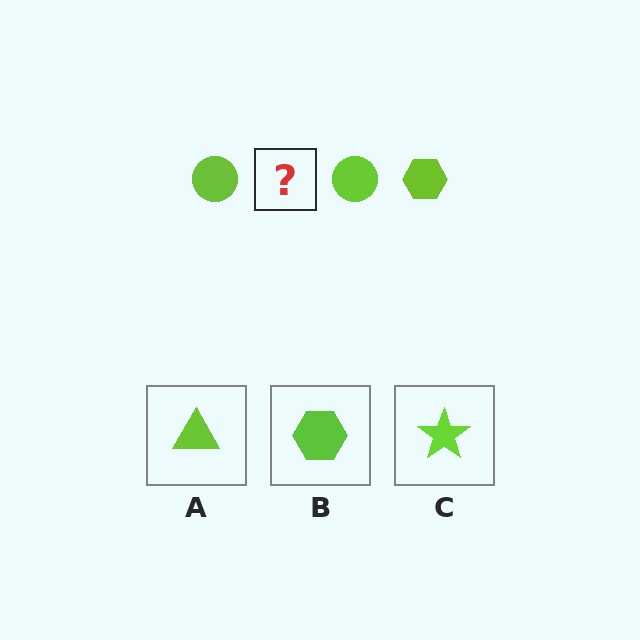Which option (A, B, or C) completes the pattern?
B.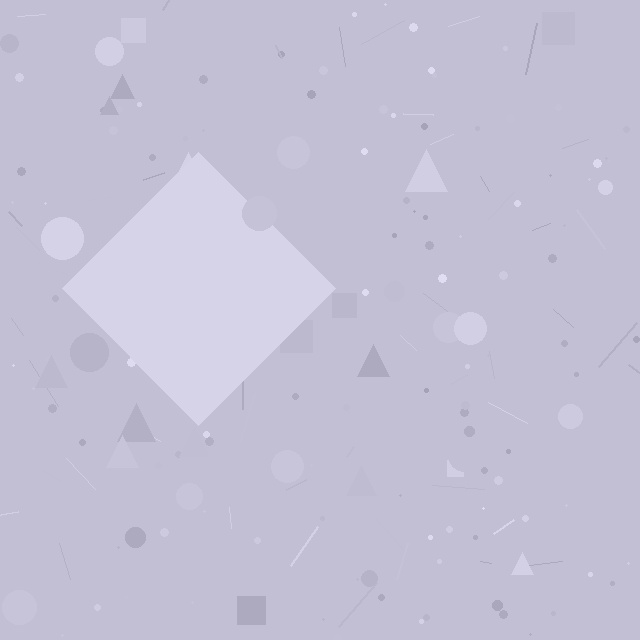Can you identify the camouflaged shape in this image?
The camouflaged shape is a diamond.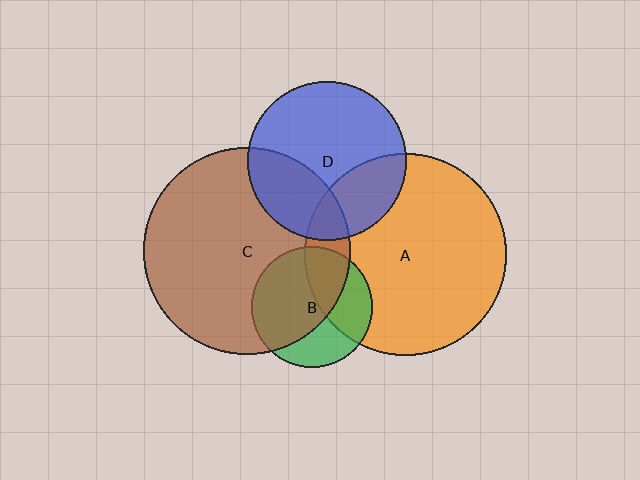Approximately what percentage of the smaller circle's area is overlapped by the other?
Approximately 60%.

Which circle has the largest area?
Circle C (brown).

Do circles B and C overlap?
Yes.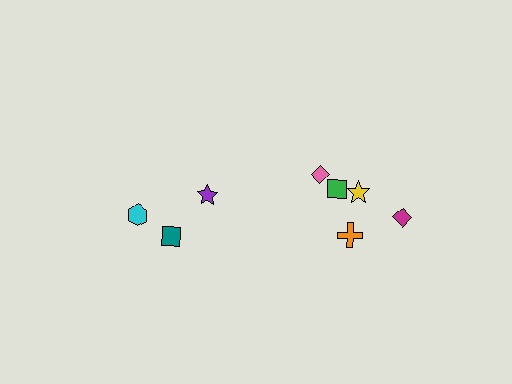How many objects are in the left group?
There are 3 objects.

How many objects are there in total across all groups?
There are 8 objects.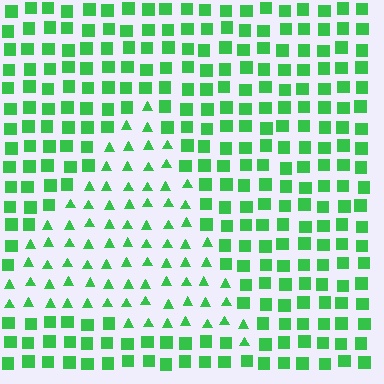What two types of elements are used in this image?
The image uses triangles inside the triangle region and squares outside it.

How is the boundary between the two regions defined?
The boundary is defined by a change in element shape: triangles inside vs. squares outside. All elements share the same color and spacing.